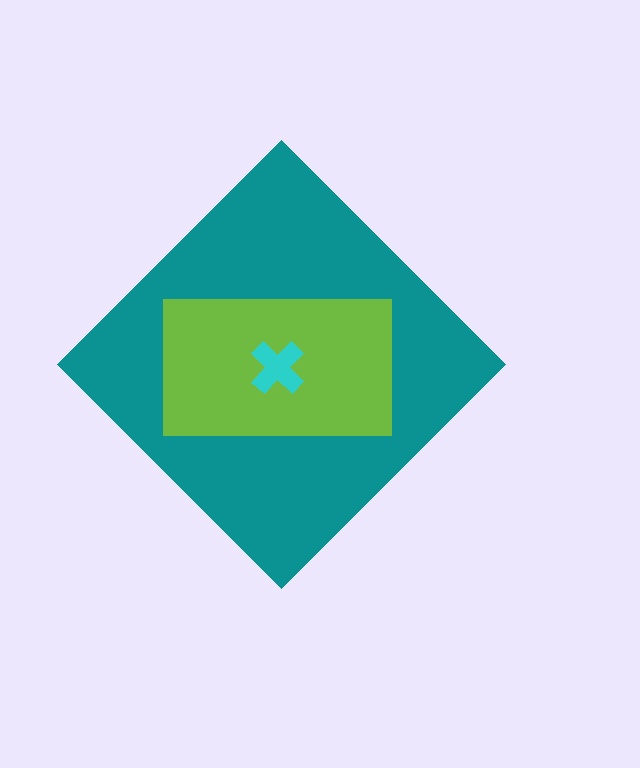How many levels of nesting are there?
3.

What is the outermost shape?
The teal diamond.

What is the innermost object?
The cyan cross.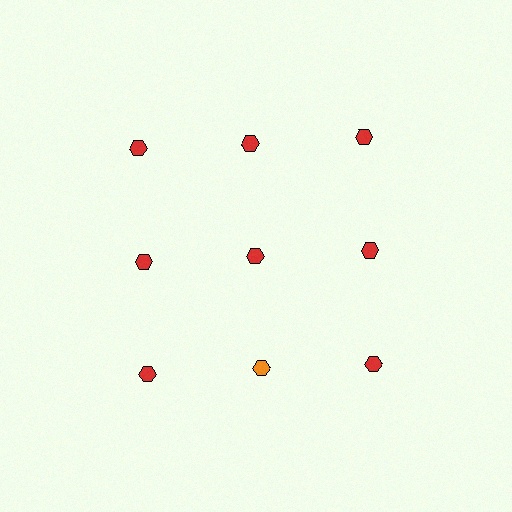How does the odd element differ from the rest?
It has a different color: orange instead of red.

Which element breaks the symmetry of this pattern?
The orange hexagon in the third row, second from left column breaks the symmetry. All other shapes are red hexagons.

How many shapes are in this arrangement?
There are 9 shapes arranged in a grid pattern.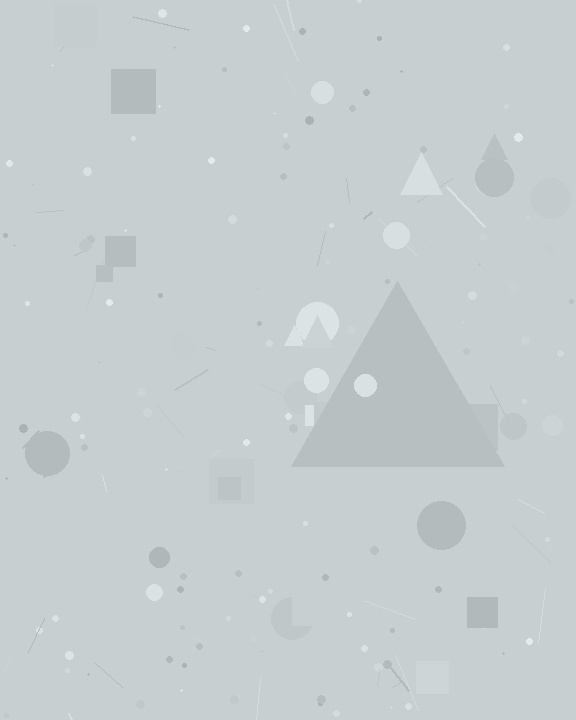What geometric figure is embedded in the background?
A triangle is embedded in the background.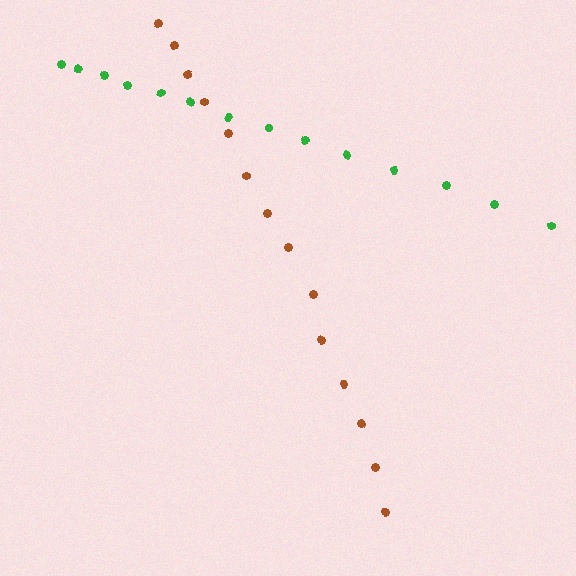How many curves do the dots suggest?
There are 2 distinct paths.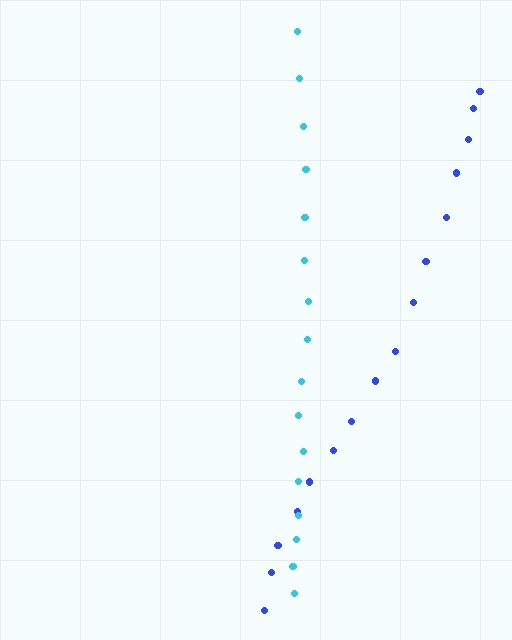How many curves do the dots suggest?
There are 2 distinct paths.